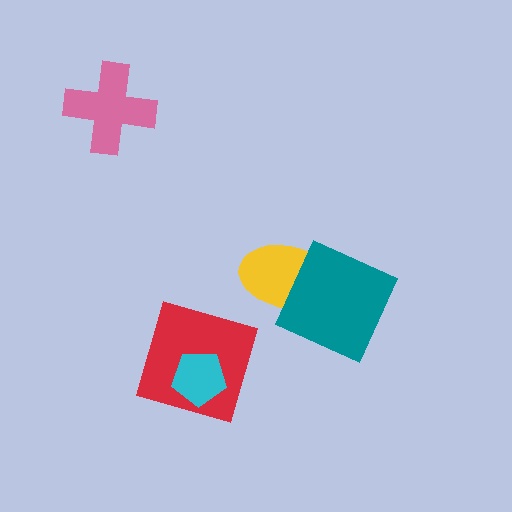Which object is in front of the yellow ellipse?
The teal square is in front of the yellow ellipse.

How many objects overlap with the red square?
1 object overlaps with the red square.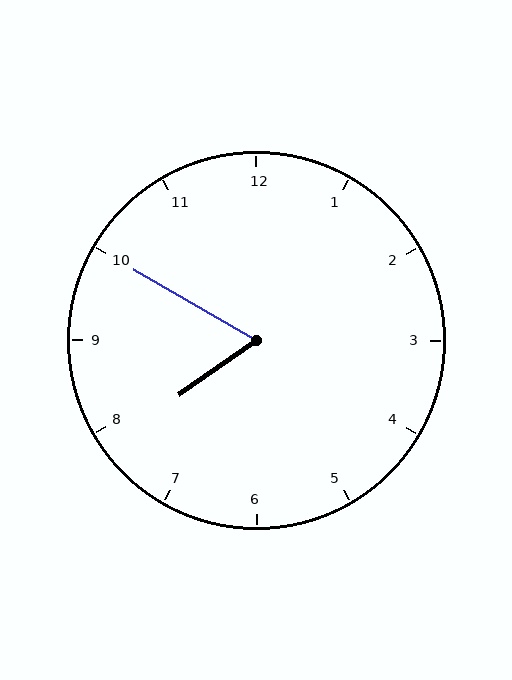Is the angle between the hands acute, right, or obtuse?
It is acute.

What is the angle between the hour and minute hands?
Approximately 65 degrees.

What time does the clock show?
7:50.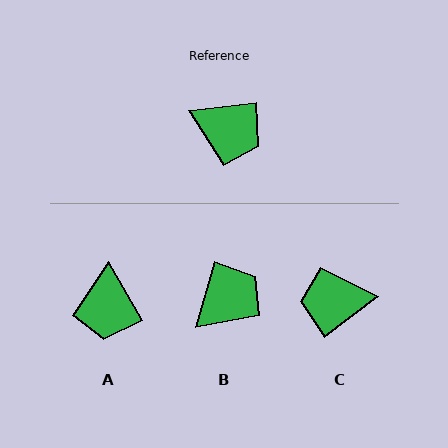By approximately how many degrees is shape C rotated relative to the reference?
Approximately 149 degrees clockwise.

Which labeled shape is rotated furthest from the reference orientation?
C, about 149 degrees away.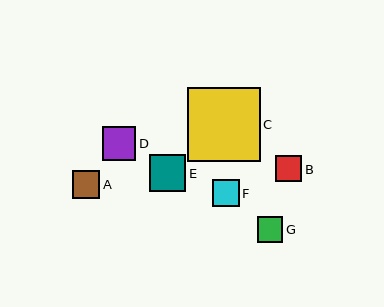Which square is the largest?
Square C is the largest with a size of approximately 73 pixels.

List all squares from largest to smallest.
From largest to smallest: C, E, D, A, F, B, G.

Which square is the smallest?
Square G is the smallest with a size of approximately 25 pixels.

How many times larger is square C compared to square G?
Square C is approximately 2.9 times the size of square G.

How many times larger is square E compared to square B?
Square E is approximately 1.4 times the size of square B.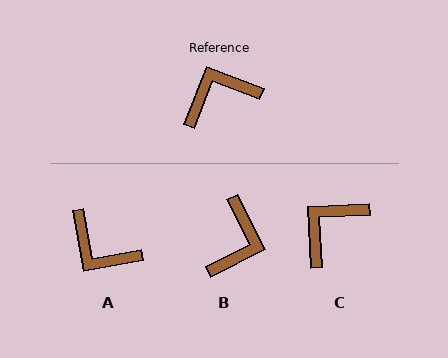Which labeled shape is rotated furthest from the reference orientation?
B, about 132 degrees away.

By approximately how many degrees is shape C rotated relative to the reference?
Approximately 24 degrees counter-clockwise.